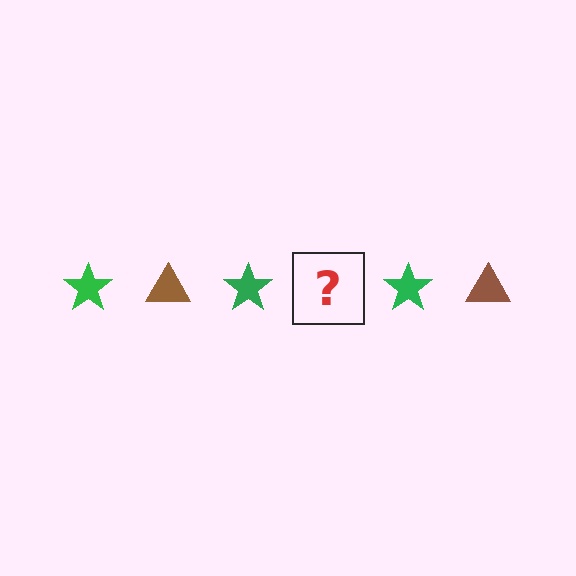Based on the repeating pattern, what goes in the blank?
The blank should be a brown triangle.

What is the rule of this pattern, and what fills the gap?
The rule is that the pattern alternates between green star and brown triangle. The gap should be filled with a brown triangle.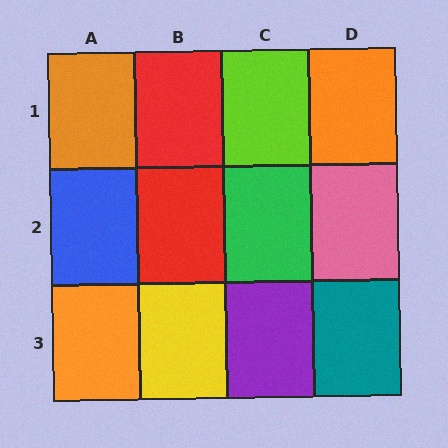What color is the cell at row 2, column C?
Green.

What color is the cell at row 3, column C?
Purple.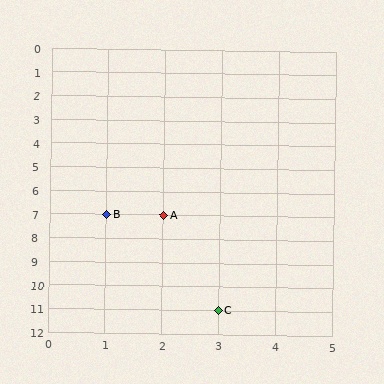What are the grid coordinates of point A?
Point A is at grid coordinates (2, 7).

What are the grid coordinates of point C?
Point C is at grid coordinates (3, 11).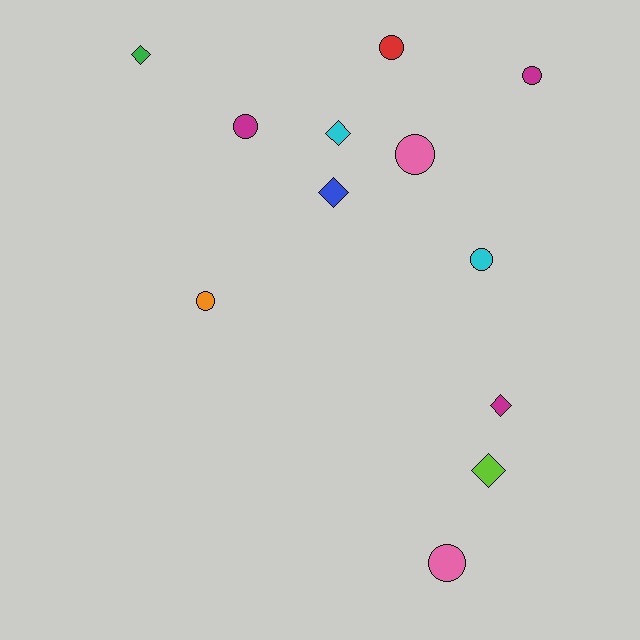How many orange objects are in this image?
There is 1 orange object.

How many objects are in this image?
There are 12 objects.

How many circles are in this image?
There are 7 circles.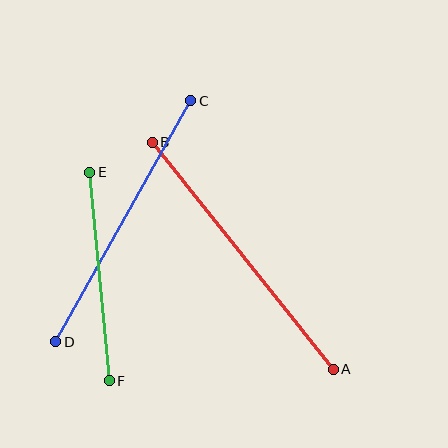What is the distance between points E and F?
The distance is approximately 209 pixels.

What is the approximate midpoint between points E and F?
The midpoint is at approximately (100, 277) pixels.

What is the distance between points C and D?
The distance is approximately 276 pixels.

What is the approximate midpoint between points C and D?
The midpoint is at approximately (123, 221) pixels.